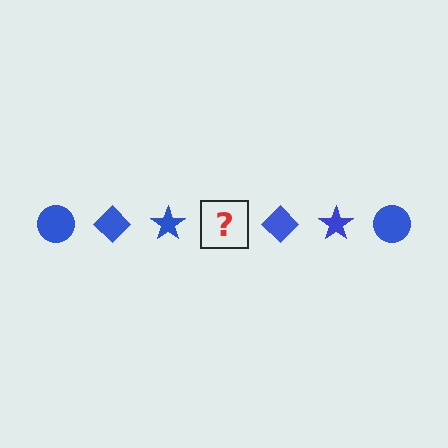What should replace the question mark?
The question mark should be replaced with a blue circle.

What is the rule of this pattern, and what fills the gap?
The rule is that the pattern cycles through circle, diamond, star shapes in blue. The gap should be filled with a blue circle.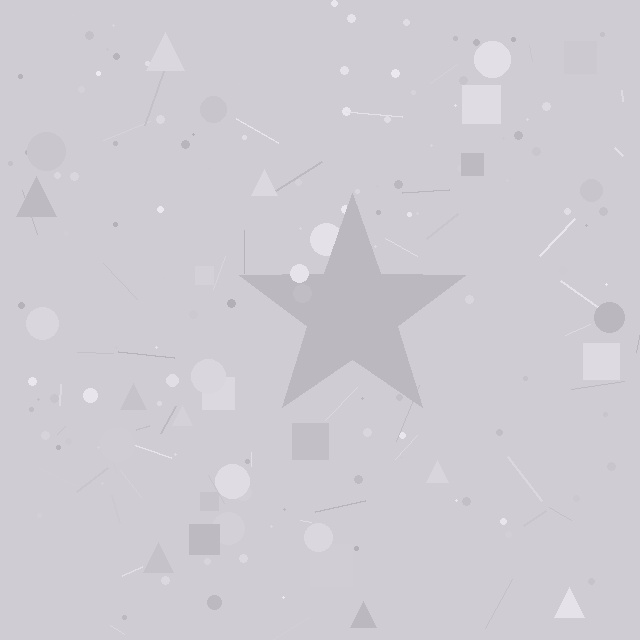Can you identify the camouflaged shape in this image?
The camouflaged shape is a star.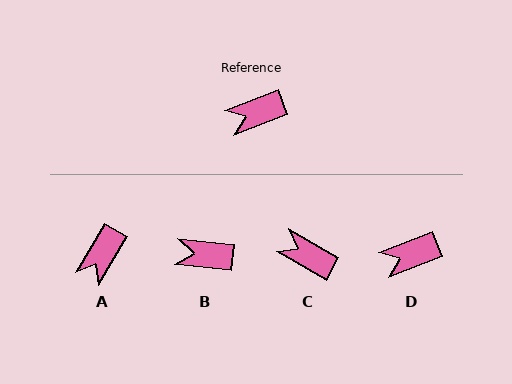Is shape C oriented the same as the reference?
No, it is off by about 51 degrees.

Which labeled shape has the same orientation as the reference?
D.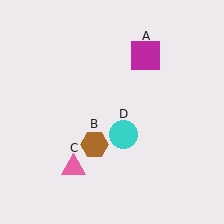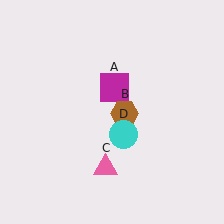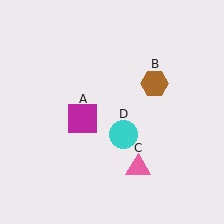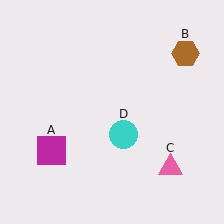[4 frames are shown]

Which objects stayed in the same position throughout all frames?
Cyan circle (object D) remained stationary.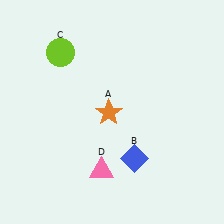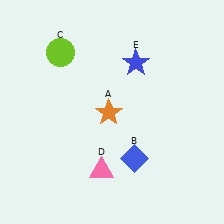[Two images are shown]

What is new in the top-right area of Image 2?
A blue star (E) was added in the top-right area of Image 2.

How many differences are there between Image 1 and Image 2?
There is 1 difference between the two images.